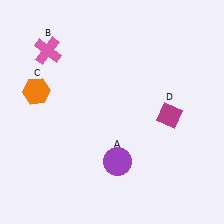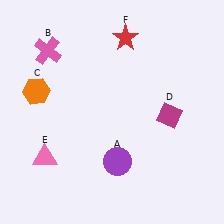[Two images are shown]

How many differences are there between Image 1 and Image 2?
There are 2 differences between the two images.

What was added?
A pink triangle (E), a red star (F) were added in Image 2.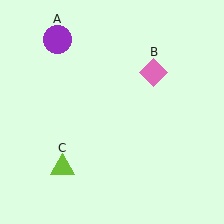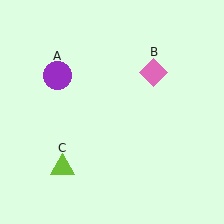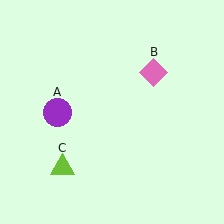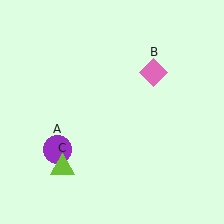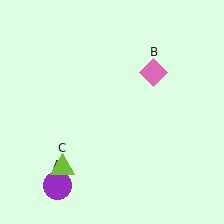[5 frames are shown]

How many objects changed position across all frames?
1 object changed position: purple circle (object A).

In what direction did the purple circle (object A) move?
The purple circle (object A) moved down.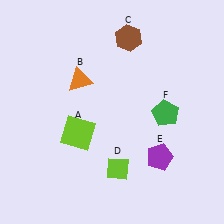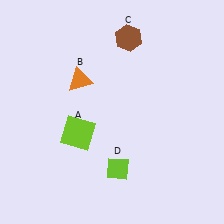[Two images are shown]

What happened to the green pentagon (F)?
The green pentagon (F) was removed in Image 2. It was in the bottom-right area of Image 1.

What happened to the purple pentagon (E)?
The purple pentagon (E) was removed in Image 2. It was in the bottom-right area of Image 1.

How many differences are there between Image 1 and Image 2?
There are 2 differences between the two images.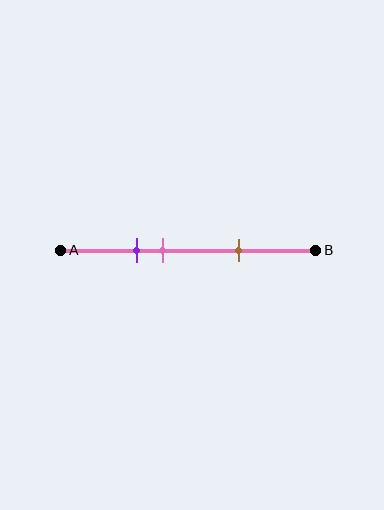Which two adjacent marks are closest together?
The purple and pink marks are the closest adjacent pair.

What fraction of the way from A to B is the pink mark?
The pink mark is approximately 40% (0.4) of the way from A to B.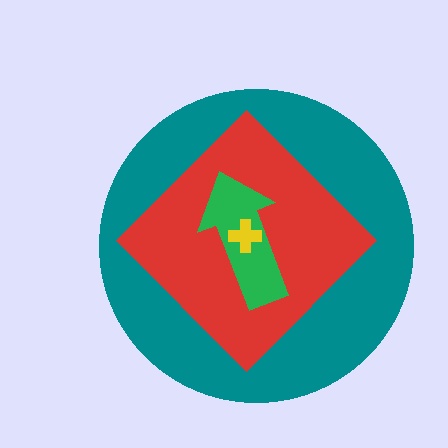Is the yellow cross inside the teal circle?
Yes.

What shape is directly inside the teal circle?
The red diamond.